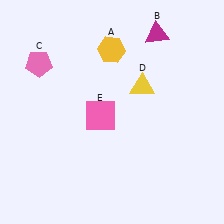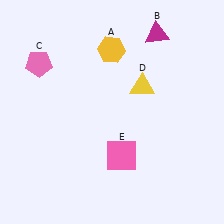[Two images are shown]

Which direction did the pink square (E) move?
The pink square (E) moved down.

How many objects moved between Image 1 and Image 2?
1 object moved between the two images.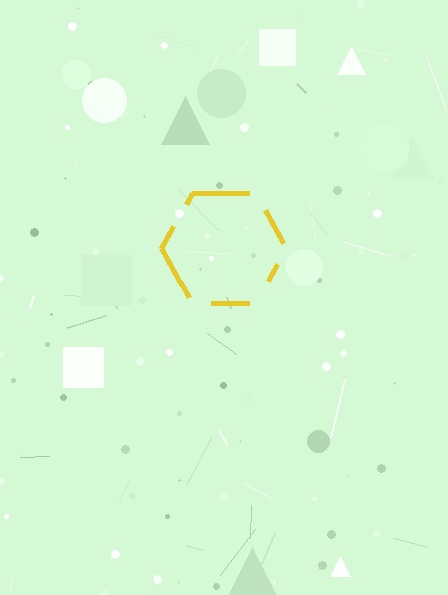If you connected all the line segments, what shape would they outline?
They would outline a hexagon.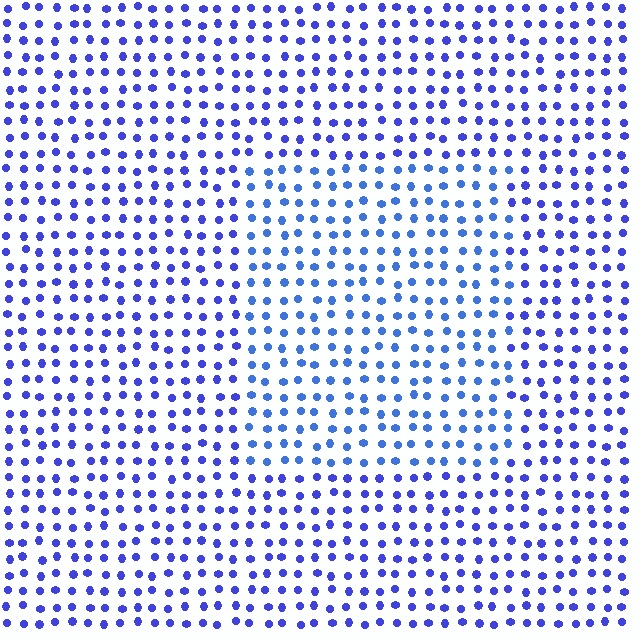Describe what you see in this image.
The image is filled with small blue elements in a uniform arrangement. A rectangle-shaped region is visible where the elements are tinted to a slightly different hue, forming a subtle color boundary.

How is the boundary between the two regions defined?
The boundary is defined purely by a slight shift in hue (about 20 degrees). Spacing, size, and orientation are identical on both sides.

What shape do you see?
I see a rectangle.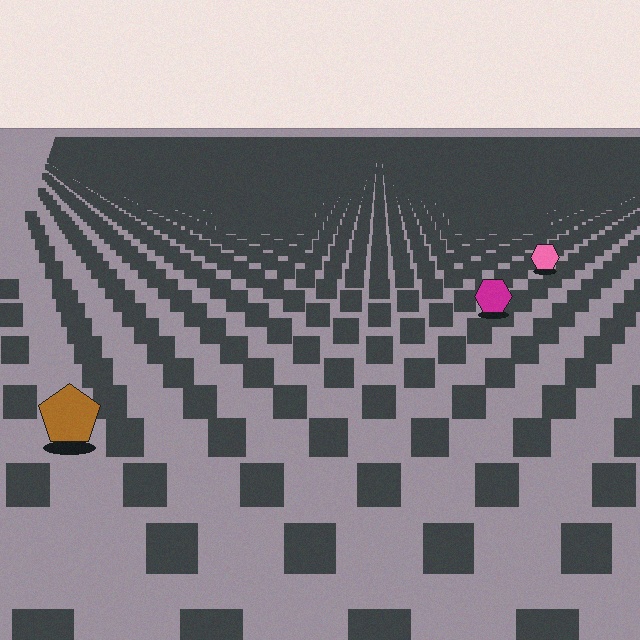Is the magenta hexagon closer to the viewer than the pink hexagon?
Yes. The magenta hexagon is closer — you can tell from the texture gradient: the ground texture is coarser near it.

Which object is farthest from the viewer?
The pink hexagon is farthest from the viewer. It appears smaller and the ground texture around it is denser.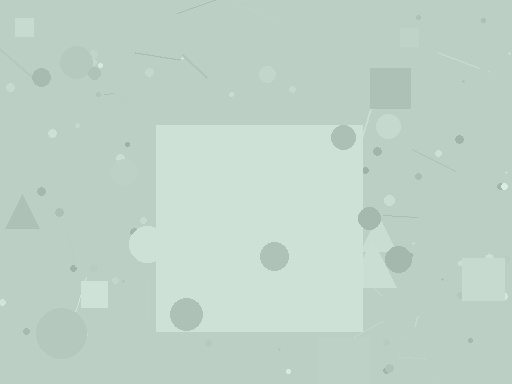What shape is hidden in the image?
A square is hidden in the image.